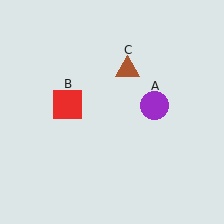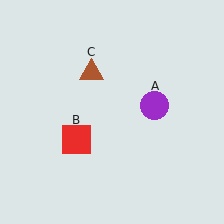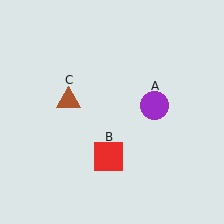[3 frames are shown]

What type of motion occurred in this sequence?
The red square (object B), brown triangle (object C) rotated counterclockwise around the center of the scene.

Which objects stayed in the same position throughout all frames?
Purple circle (object A) remained stationary.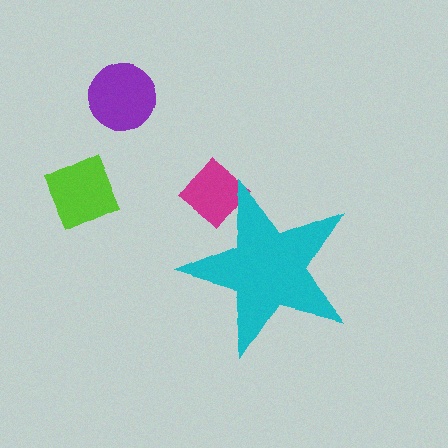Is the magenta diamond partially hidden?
Yes, the magenta diamond is partially hidden behind the cyan star.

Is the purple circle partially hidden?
No, the purple circle is fully visible.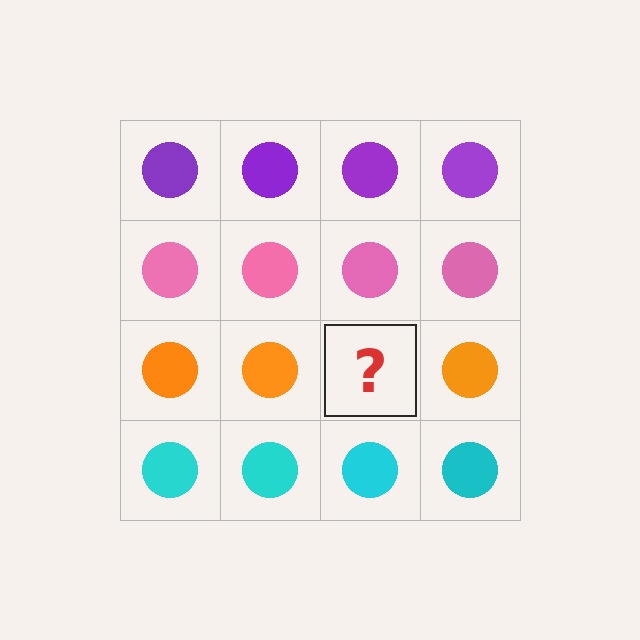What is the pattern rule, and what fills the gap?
The rule is that each row has a consistent color. The gap should be filled with an orange circle.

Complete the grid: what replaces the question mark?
The question mark should be replaced with an orange circle.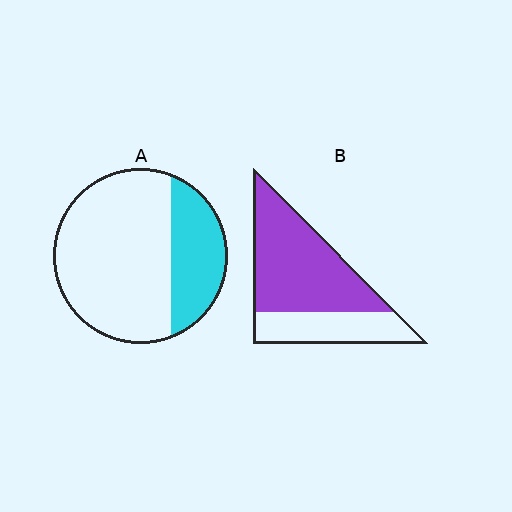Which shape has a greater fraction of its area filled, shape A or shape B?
Shape B.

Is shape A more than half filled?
No.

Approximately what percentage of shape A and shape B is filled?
A is approximately 30% and B is approximately 65%.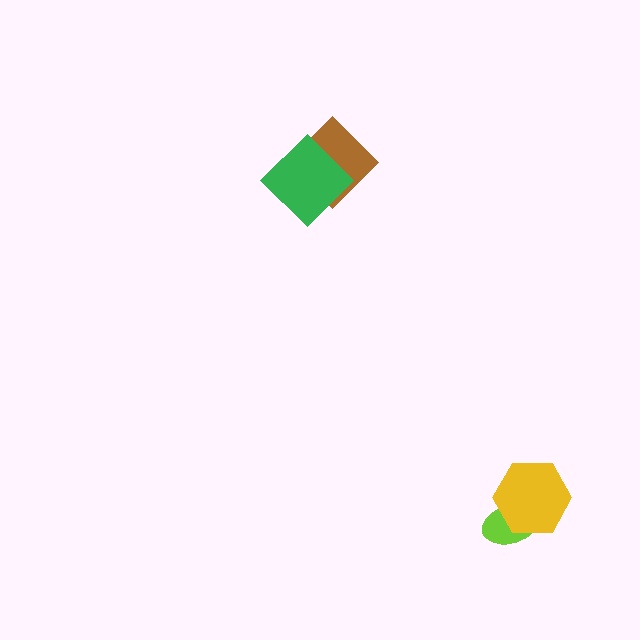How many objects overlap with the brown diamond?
1 object overlaps with the brown diamond.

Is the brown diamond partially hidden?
Yes, it is partially covered by another shape.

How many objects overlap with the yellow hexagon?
1 object overlaps with the yellow hexagon.